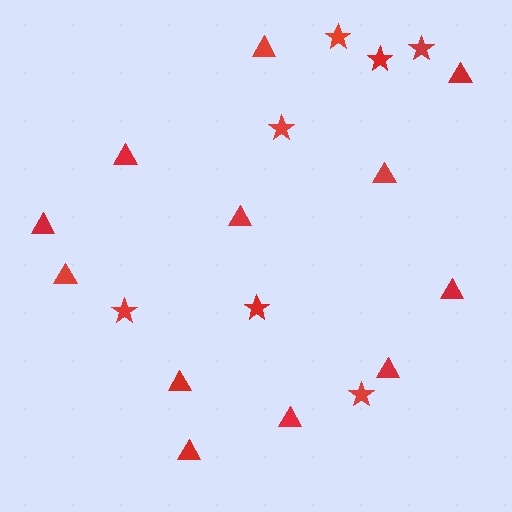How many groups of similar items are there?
There are 2 groups: one group of triangles (12) and one group of stars (7).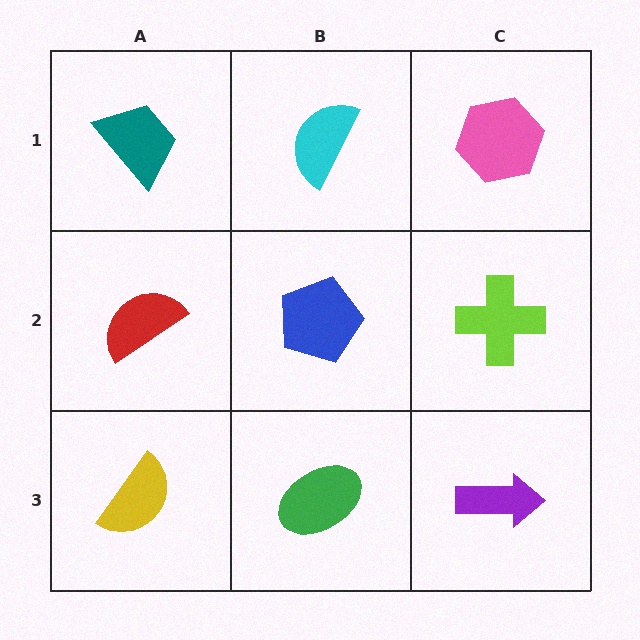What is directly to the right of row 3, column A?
A green ellipse.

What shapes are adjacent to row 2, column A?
A teal trapezoid (row 1, column A), a yellow semicircle (row 3, column A), a blue pentagon (row 2, column B).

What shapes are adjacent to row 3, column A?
A red semicircle (row 2, column A), a green ellipse (row 3, column B).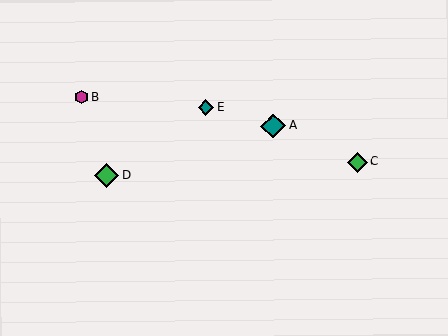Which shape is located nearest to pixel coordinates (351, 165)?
The green diamond (labeled C) at (357, 162) is nearest to that location.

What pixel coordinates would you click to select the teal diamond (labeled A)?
Click at (273, 126) to select the teal diamond A.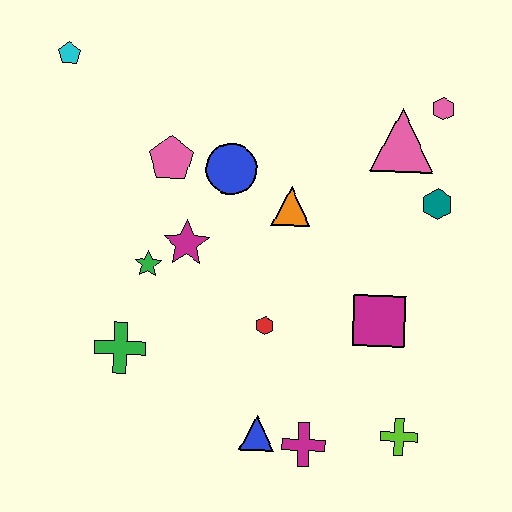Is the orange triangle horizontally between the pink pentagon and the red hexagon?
No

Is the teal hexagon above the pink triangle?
No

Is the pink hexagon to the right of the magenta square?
Yes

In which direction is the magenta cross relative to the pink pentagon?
The magenta cross is below the pink pentagon.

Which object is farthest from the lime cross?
The cyan pentagon is farthest from the lime cross.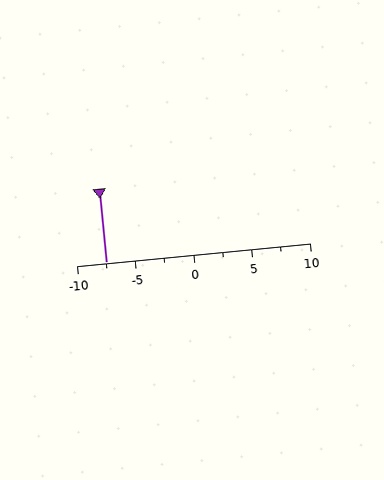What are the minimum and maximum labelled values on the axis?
The axis runs from -10 to 10.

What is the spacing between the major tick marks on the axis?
The major ticks are spaced 5 apart.